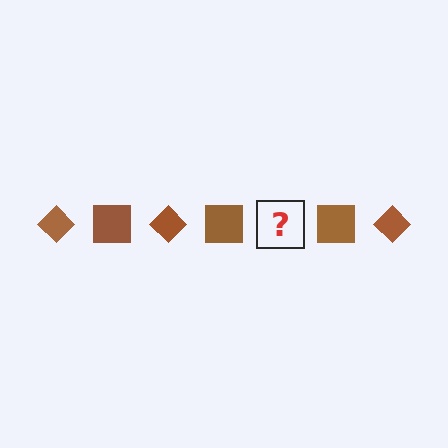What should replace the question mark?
The question mark should be replaced with a brown diamond.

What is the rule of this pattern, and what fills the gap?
The rule is that the pattern cycles through diamond, square shapes in brown. The gap should be filled with a brown diamond.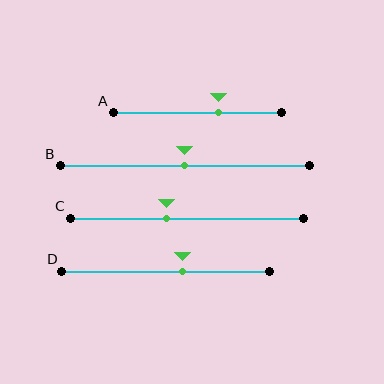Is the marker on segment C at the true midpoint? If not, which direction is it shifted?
No, the marker on segment C is shifted to the left by about 9% of the segment length.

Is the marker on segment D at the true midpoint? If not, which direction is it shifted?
No, the marker on segment D is shifted to the right by about 8% of the segment length.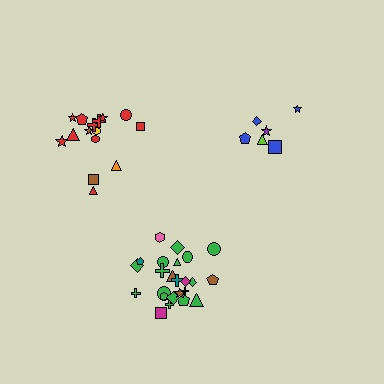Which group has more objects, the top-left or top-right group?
The top-left group.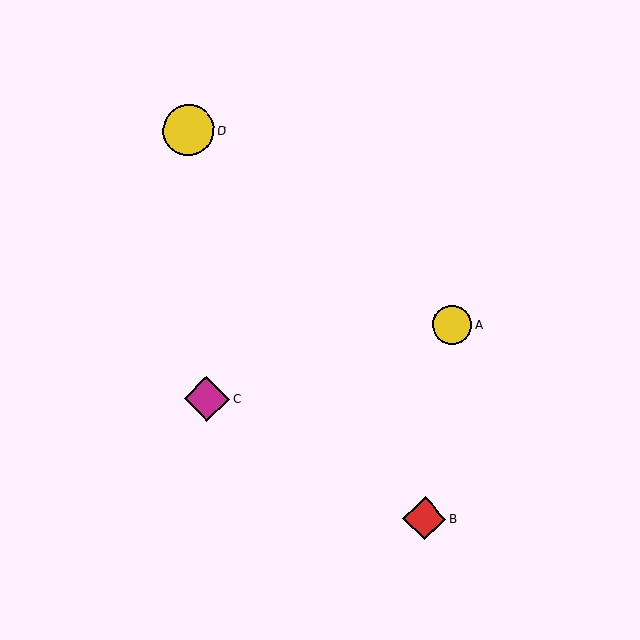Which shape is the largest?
The yellow circle (labeled D) is the largest.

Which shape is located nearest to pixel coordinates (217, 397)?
The magenta diamond (labeled C) at (207, 399) is nearest to that location.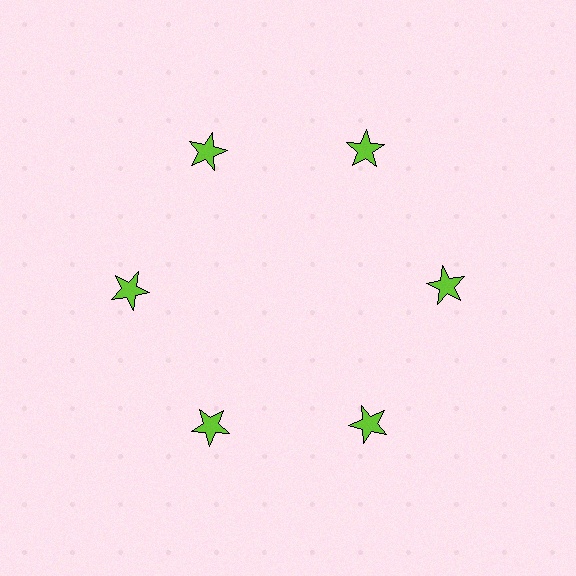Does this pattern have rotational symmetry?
Yes, this pattern has 6-fold rotational symmetry. It looks the same after rotating 60 degrees around the center.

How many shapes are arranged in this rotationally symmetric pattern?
There are 6 shapes, arranged in 6 groups of 1.